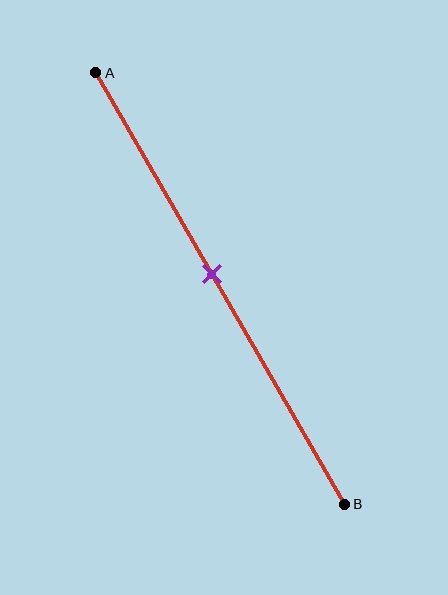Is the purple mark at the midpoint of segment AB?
No, the mark is at about 45% from A, not at the 50% midpoint.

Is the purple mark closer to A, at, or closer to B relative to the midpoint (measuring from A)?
The purple mark is closer to point A than the midpoint of segment AB.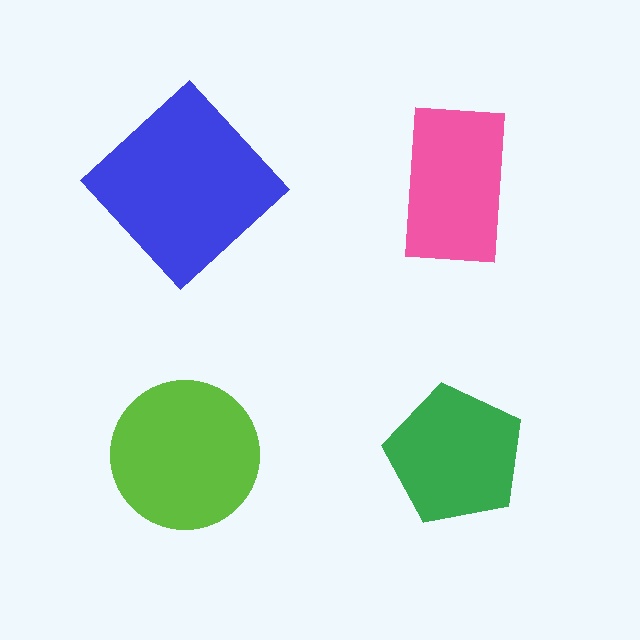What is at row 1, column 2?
A pink rectangle.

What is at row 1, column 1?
A blue diamond.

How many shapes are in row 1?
2 shapes.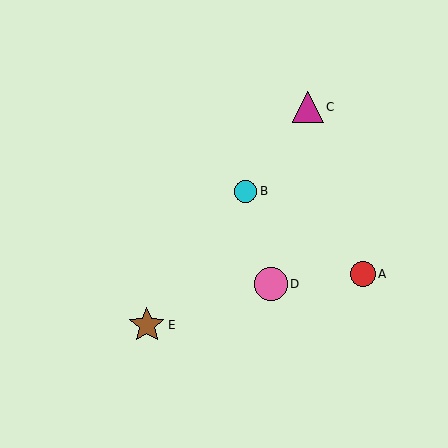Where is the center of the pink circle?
The center of the pink circle is at (271, 284).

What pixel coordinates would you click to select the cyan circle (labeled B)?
Click at (246, 191) to select the cyan circle B.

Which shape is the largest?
The brown star (labeled E) is the largest.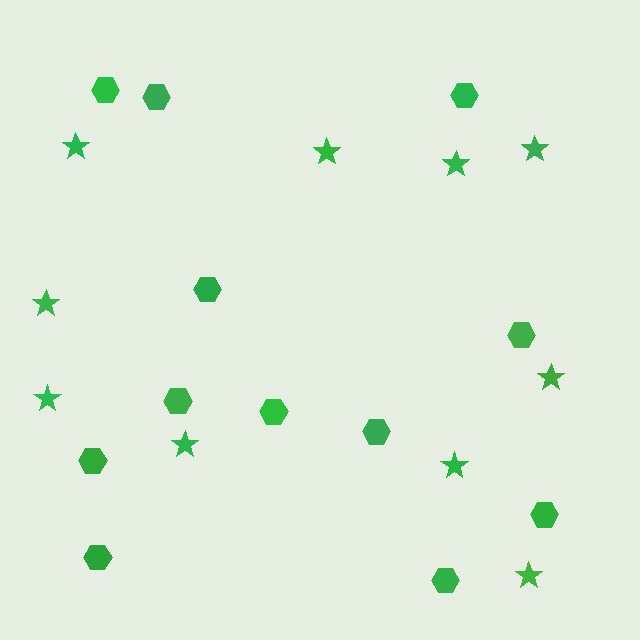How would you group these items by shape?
There are 2 groups: one group of hexagons (12) and one group of stars (10).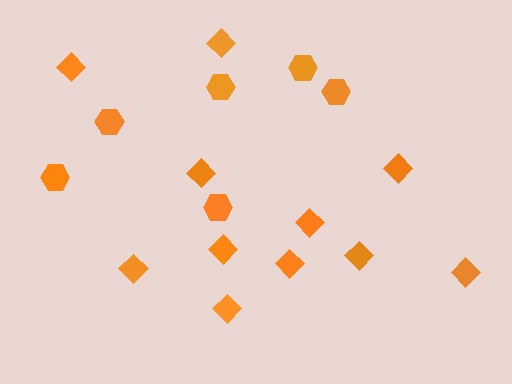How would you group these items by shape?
There are 2 groups: one group of hexagons (6) and one group of diamonds (11).